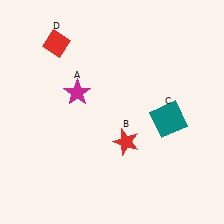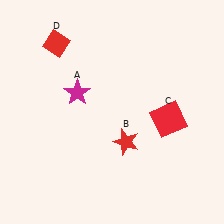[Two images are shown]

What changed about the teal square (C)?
In Image 1, C is teal. In Image 2, it changed to red.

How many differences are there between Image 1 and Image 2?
There is 1 difference between the two images.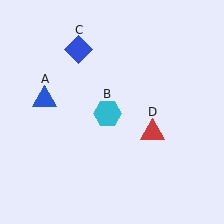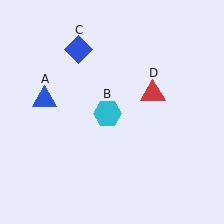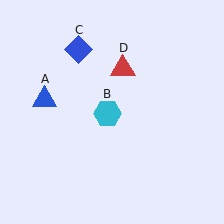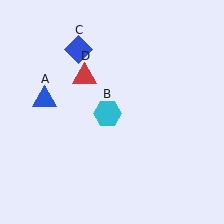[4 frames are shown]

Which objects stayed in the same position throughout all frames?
Blue triangle (object A) and cyan hexagon (object B) and blue diamond (object C) remained stationary.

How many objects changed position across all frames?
1 object changed position: red triangle (object D).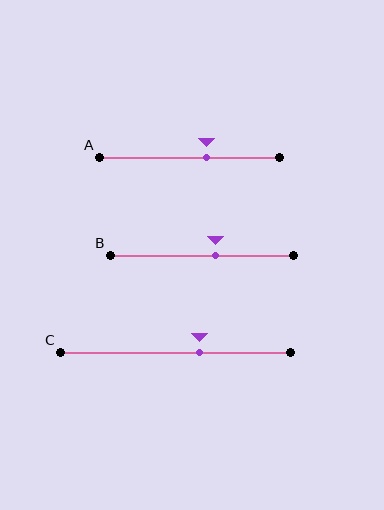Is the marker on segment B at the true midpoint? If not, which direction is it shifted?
No, the marker on segment B is shifted to the right by about 7% of the segment length.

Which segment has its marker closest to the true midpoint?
Segment B has its marker closest to the true midpoint.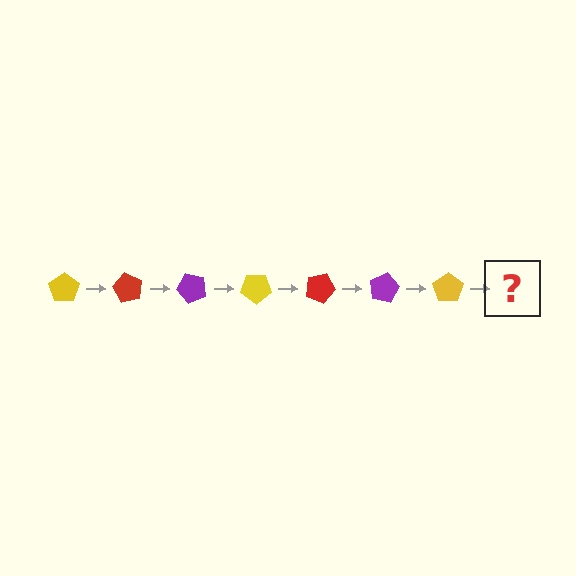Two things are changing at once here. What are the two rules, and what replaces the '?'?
The two rules are that it rotates 60 degrees each step and the color cycles through yellow, red, and purple. The '?' should be a red pentagon, rotated 420 degrees from the start.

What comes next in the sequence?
The next element should be a red pentagon, rotated 420 degrees from the start.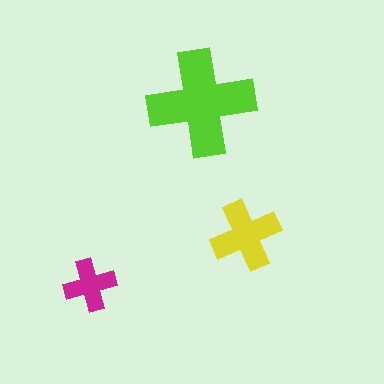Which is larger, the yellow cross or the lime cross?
The lime one.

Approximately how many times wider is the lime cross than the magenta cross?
About 2 times wider.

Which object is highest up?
The lime cross is topmost.